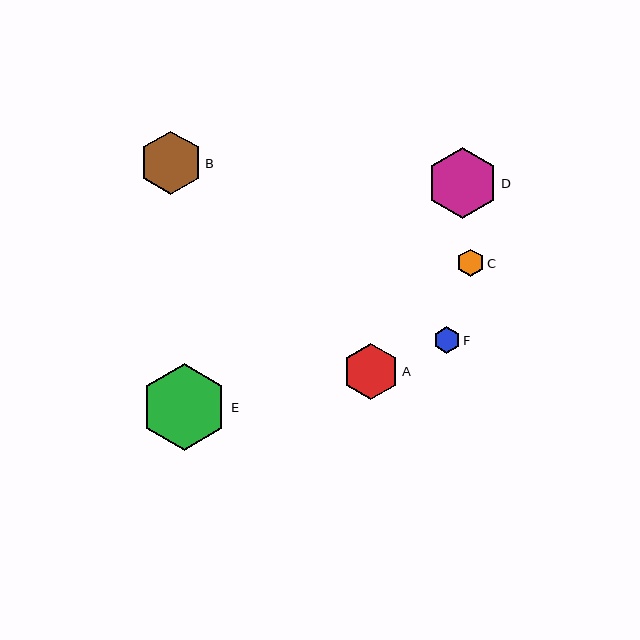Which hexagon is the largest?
Hexagon E is the largest with a size of approximately 87 pixels.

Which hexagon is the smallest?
Hexagon F is the smallest with a size of approximately 26 pixels.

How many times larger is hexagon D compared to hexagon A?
Hexagon D is approximately 1.3 times the size of hexagon A.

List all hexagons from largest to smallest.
From largest to smallest: E, D, B, A, C, F.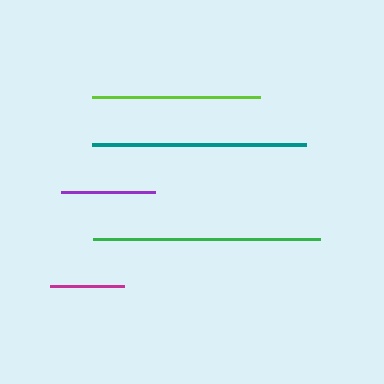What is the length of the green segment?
The green segment is approximately 227 pixels long.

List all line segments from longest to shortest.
From longest to shortest: green, teal, lime, purple, magenta.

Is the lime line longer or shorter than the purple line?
The lime line is longer than the purple line.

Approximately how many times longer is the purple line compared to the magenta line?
The purple line is approximately 1.3 times the length of the magenta line.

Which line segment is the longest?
The green line is the longest at approximately 227 pixels.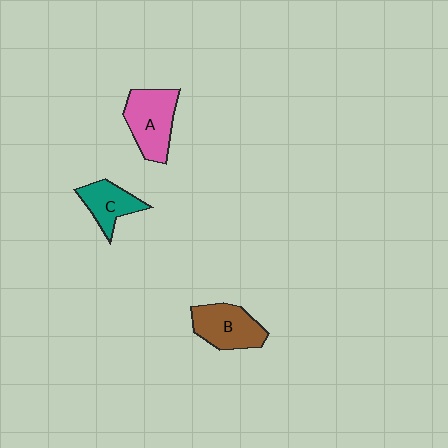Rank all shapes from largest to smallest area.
From largest to smallest: A (pink), B (brown), C (teal).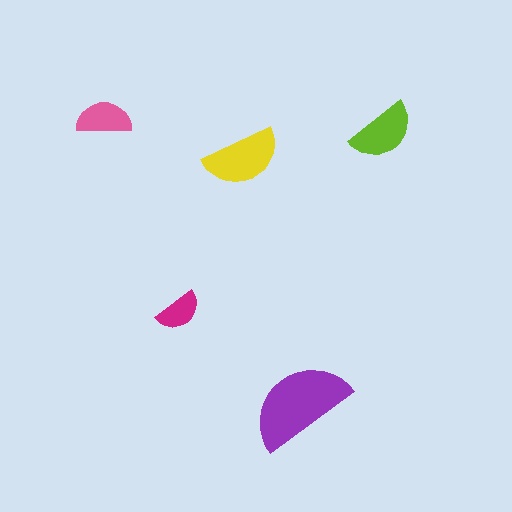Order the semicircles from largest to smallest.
the purple one, the yellow one, the lime one, the pink one, the magenta one.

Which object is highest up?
The pink semicircle is topmost.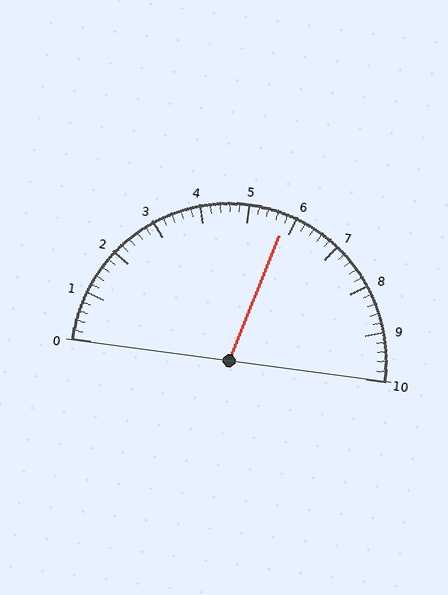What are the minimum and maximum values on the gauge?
The gauge ranges from 0 to 10.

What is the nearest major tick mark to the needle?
The nearest major tick mark is 6.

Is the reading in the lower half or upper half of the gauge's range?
The reading is in the upper half of the range (0 to 10).